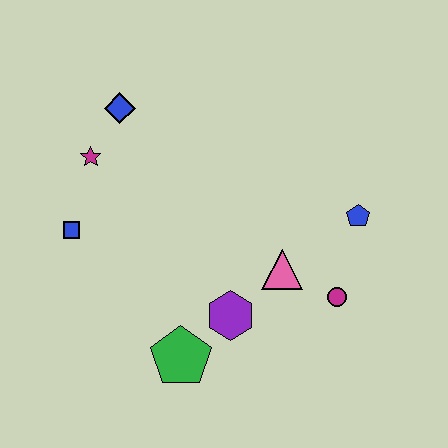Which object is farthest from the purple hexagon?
The blue diamond is farthest from the purple hexagon.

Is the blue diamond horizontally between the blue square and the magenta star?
No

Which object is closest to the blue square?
The magenta star is closest to the blue square.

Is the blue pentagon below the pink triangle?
No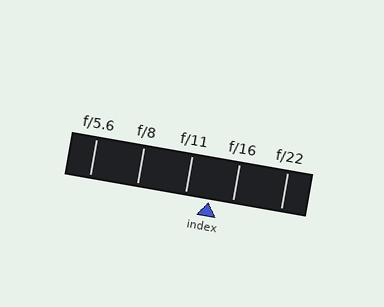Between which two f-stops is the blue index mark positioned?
The index mark is between f/11 and f/16.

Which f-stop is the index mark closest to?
The index mark is closest to f/16.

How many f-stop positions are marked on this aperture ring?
There are 5 f-stop positions marked.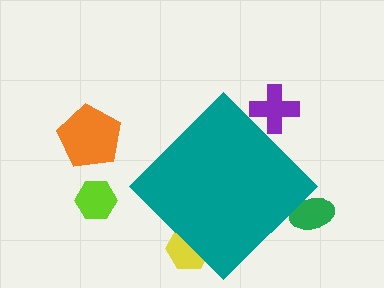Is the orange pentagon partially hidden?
No, the orange pentagon is fully visible.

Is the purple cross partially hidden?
Yes, the purple cross is partially hidden behind the teal diamond.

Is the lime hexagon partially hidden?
No, the lime hexagon is fully visible.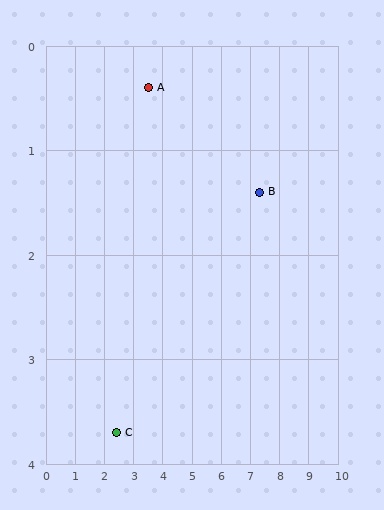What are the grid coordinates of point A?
Point A is at approximately (3.5, 0.4).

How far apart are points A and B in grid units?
Points A and B are about 3.9 grid units apart.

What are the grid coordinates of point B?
Point B is at approximately (7.3, 1.4).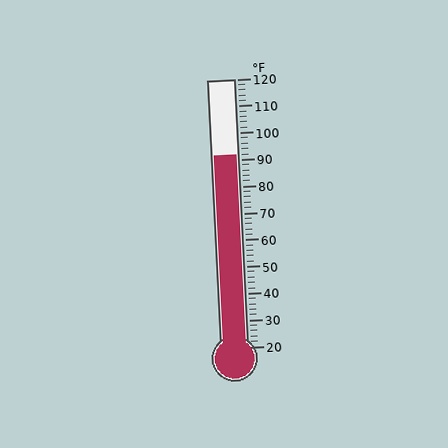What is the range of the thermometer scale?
The thermometer scale ranges from 20°F to 120°F.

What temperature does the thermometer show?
The thermometer shows approximately 92°F.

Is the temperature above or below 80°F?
The temperature is above 80°F.